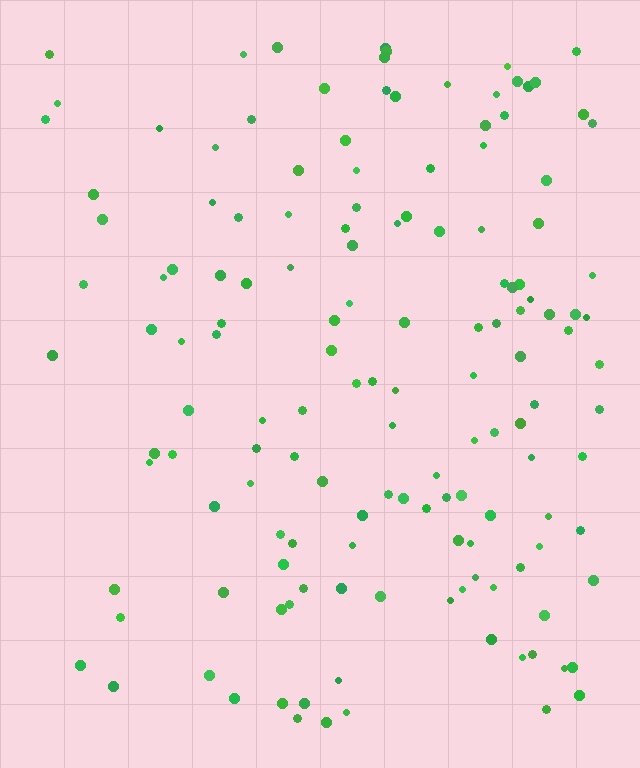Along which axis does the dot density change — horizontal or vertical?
Horizontal.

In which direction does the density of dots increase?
From left to right, with the right side densest.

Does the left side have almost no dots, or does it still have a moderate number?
Still a moderate number, just noticeably fewer than the right.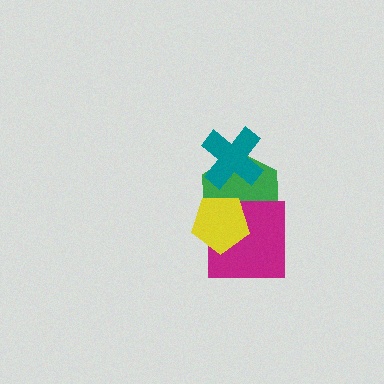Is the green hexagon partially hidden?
Yes, it is partially covered by another shape.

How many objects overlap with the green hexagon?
3 objects overlap with the green hexagon.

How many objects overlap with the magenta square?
2 objects overlap with the magenta square.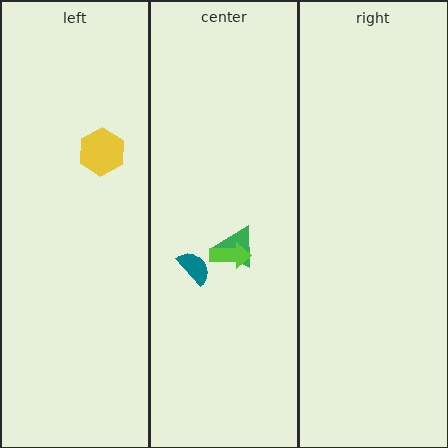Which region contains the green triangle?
The center region.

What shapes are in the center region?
The green triangle, the teal semicircle, the lime arrow.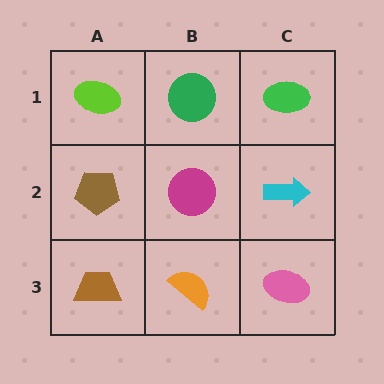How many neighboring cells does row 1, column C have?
2.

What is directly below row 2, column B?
An orange semicircle.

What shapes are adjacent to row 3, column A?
A brown pentagon (row 2, column A), an orange semicircle (row 3, column B).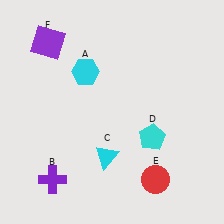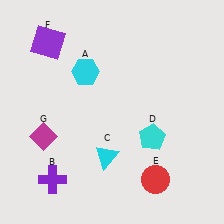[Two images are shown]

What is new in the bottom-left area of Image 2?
A magenta diamond (G) was added in the bottom-left area of Image 2.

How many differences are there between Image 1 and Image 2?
There is 1 difference between the two images.